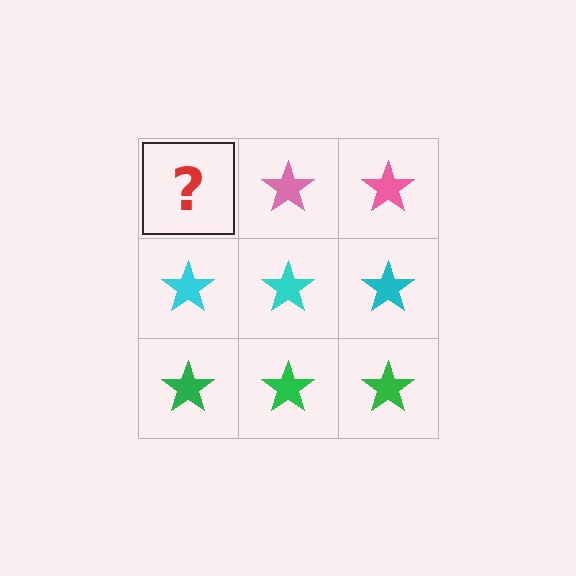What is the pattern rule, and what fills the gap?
The rule is that each row has a consistent color. The gap should be filled with a pink star.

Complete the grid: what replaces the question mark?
The question mark should be replaced with a pink star.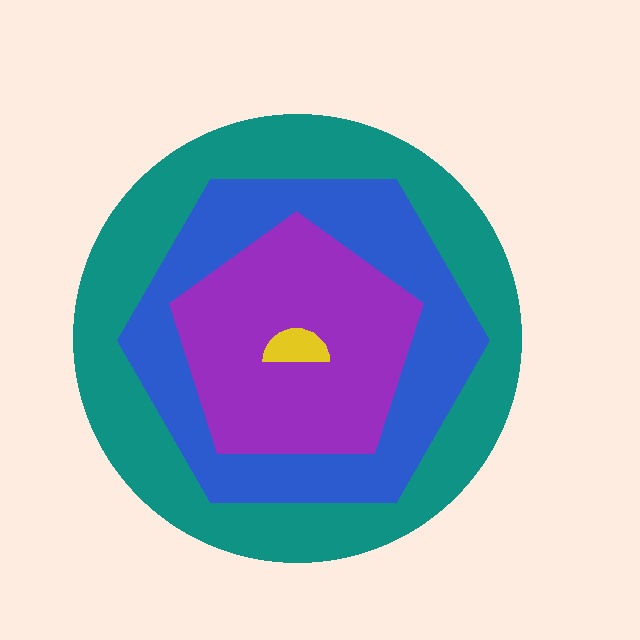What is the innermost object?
The yellow semicircle.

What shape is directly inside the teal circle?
The blue hexagon.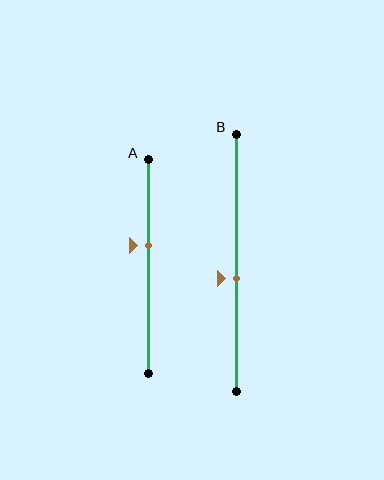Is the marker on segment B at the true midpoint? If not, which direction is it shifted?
No, the marker on segment B is shifted downward by about 6% of the segment length.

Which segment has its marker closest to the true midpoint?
Segment B has its marker closest to the true midpoint.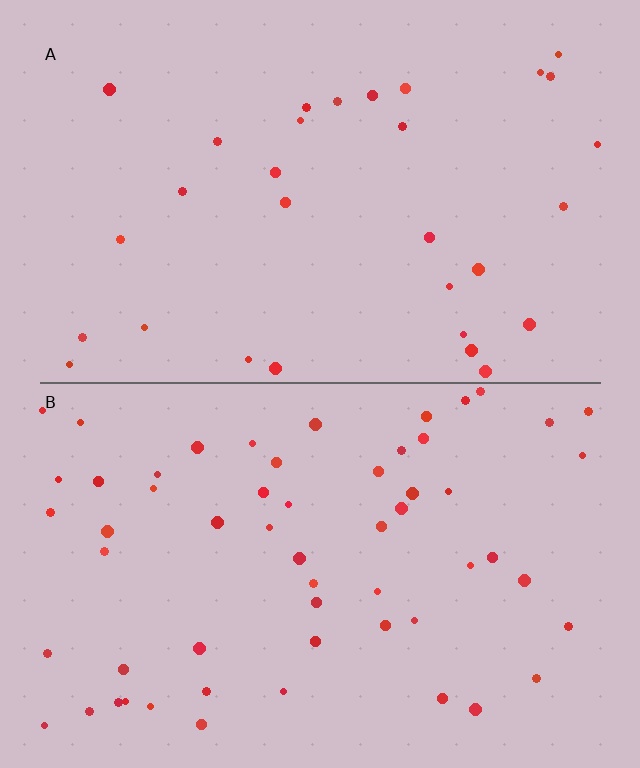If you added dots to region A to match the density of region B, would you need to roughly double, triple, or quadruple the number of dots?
Approximately double.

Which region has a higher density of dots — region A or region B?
B (the bottom).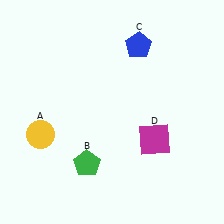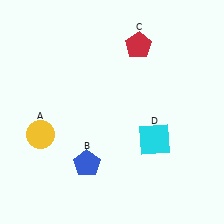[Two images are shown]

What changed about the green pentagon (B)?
In Image 1, B is green. In Image 2, it changed to blue.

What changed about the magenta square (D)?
In Image 1, D is magenta. In Image 2, it changed to cyan.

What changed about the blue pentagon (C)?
In Image 1, C is blue. In Image 2, it changed to red.